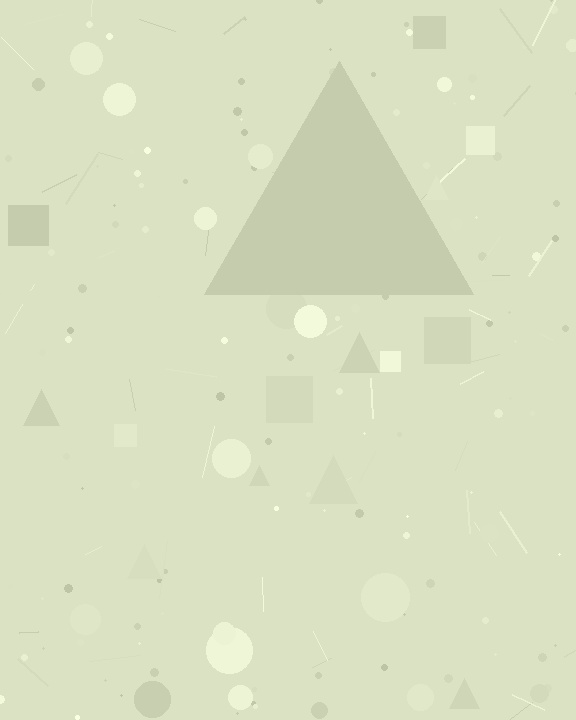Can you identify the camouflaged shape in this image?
The camouflaged shape is a triangle.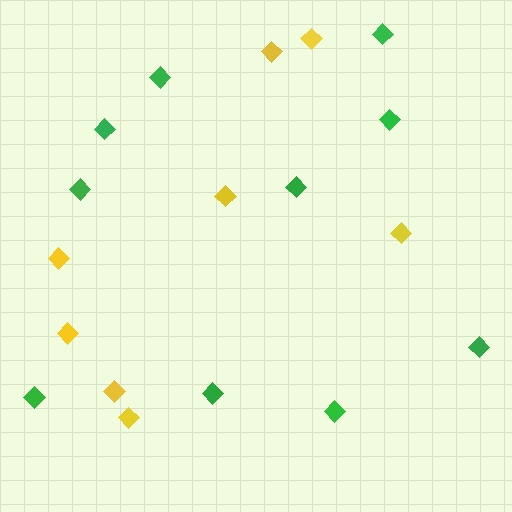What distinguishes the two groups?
There are 2 groups: one group of yellow diamonds (8) and one group of green diamonds (10).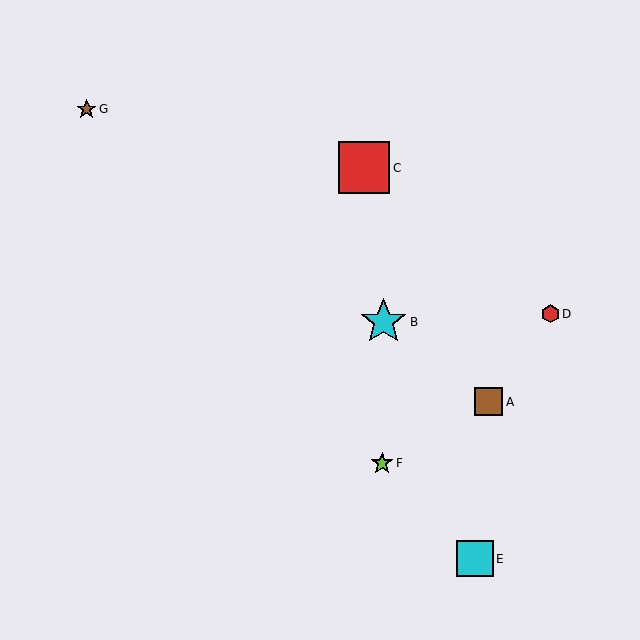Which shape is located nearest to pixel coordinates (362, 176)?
The red square (labeled C) at (365, 168) is nearest to that location.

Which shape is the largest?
The red square (labeled C) is the largest.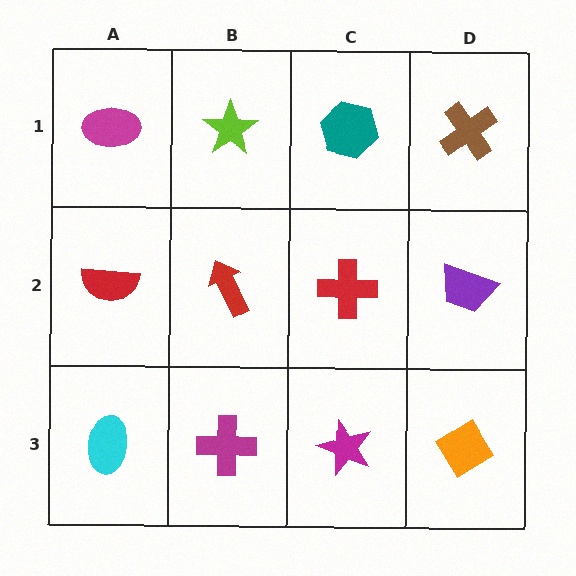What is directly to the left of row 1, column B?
A magenta ellipse.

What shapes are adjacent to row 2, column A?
A magenta ellipse (row 1, column A), a cyan ellipse (row 3, column A), a red arrow (row 2, column B).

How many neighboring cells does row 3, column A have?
2.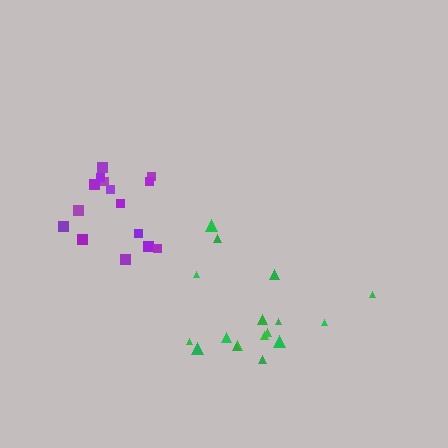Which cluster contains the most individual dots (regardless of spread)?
Green (17).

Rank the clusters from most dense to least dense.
purple, green.